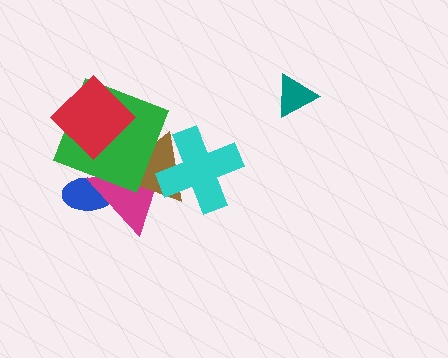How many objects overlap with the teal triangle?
0 objects overlap with the teal triangle.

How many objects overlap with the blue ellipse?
1 object overlaps with the blue ellipse.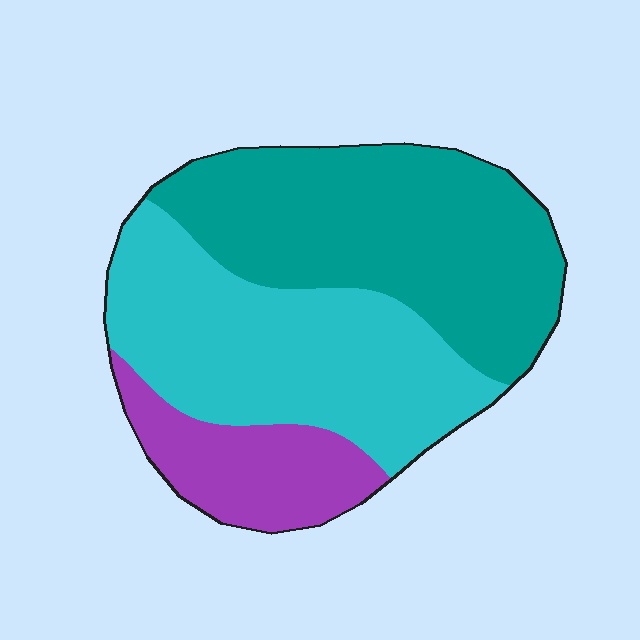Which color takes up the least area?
Purple, at roughly 15%.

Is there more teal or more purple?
Teal.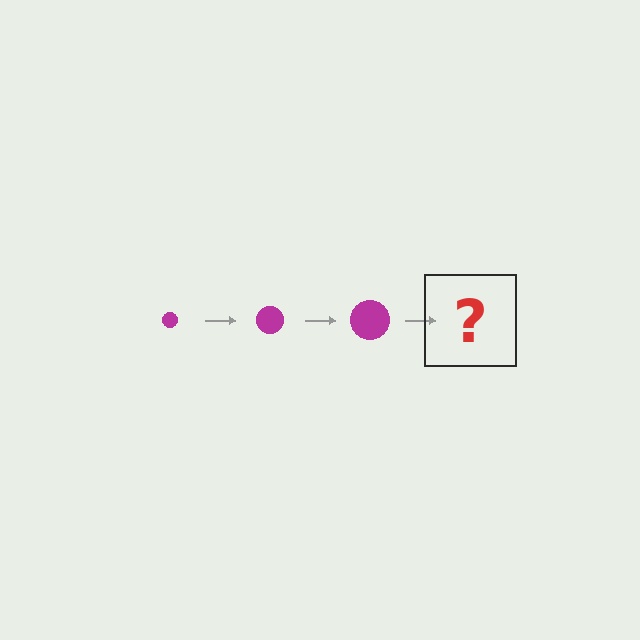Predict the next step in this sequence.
The next step is a magenta circle, larger than the previous one.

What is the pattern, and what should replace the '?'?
The pattern is that the circle gets progressively larger each step. The '?' should be a magenta circle, larger than the previous one.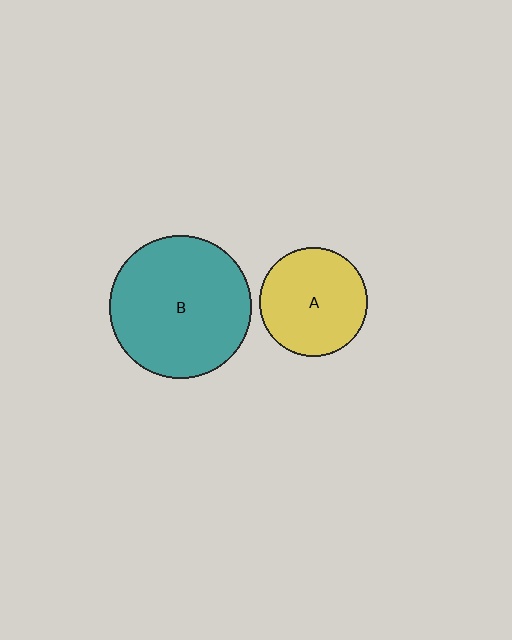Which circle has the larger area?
Circle B (teal).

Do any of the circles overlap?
No, none of the circles overlap.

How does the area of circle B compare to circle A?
Approximately 1.7 times.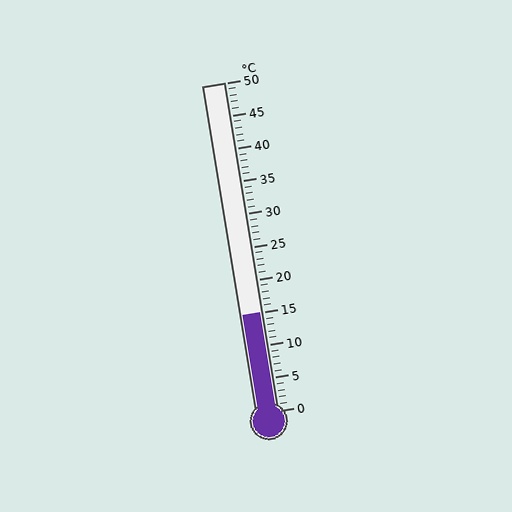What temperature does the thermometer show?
The thermometer shows approximately 15°C.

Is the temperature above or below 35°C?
The temperature is below 35°C.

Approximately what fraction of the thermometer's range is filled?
The thermometer is filled to approximately 30% of its range.